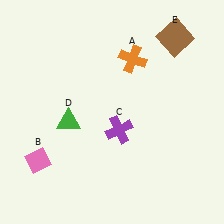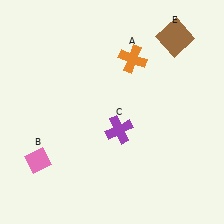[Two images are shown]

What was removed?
The green triangle (D) was removed in Image 2.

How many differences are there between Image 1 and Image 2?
There is 1 difference between the two images.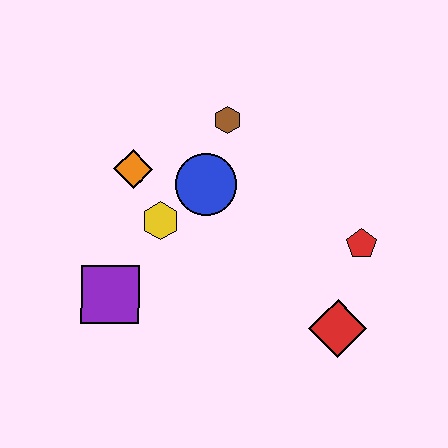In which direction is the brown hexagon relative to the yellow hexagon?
The brown hexagon is above the yellow hexagon.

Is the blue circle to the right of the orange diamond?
Yes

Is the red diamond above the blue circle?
No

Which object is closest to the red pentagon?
The red diamond is closest to the red pentagon.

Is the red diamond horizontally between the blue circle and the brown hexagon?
No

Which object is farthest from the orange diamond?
The red diamond is farthest from the orange diamond.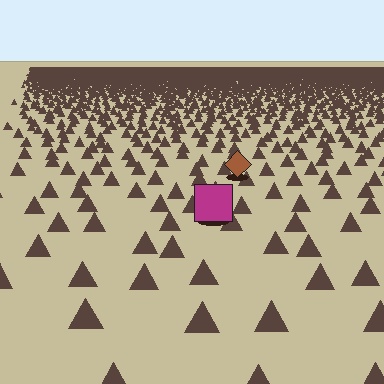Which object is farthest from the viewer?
The brown diamond is farthest from the viewer. It appears smaller and the ground texture around it is denser.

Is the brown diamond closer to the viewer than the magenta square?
No. The magenta square is closer — you can tell from the texture gradient: the ground texture is coarser near it.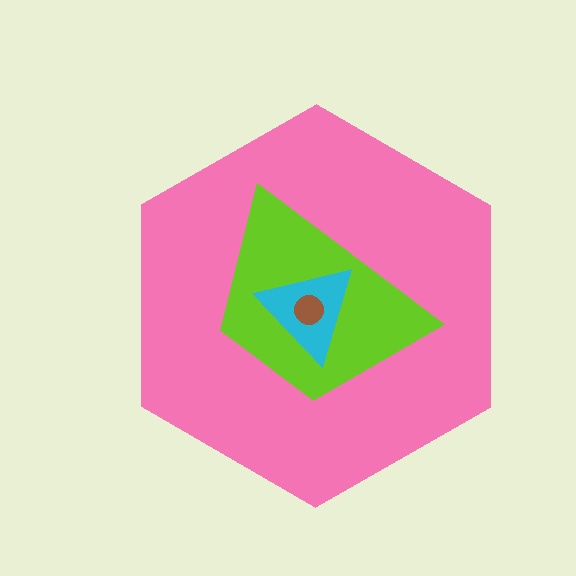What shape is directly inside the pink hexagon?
The lime trapezoid.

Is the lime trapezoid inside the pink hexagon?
Yes.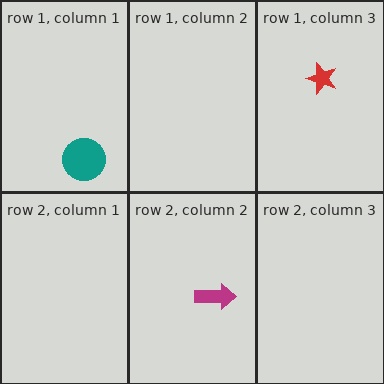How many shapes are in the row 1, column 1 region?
1.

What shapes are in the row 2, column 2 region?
The magenta arrow.